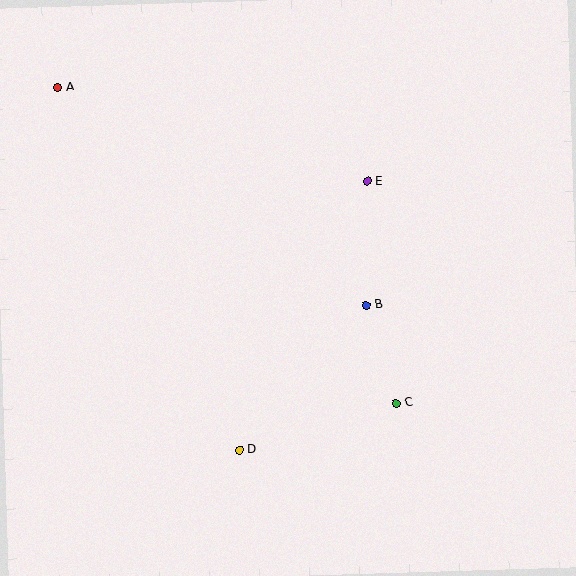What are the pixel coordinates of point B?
Point B is at (366, 305).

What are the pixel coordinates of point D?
Point D is at (239, 450).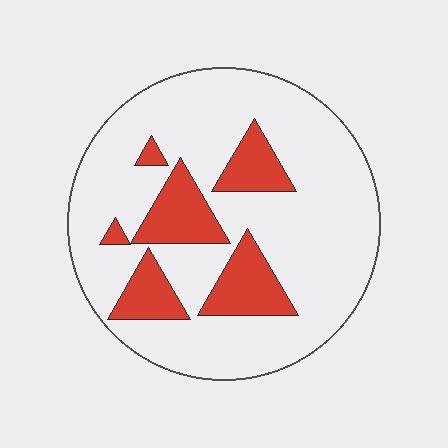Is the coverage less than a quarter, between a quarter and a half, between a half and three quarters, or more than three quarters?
Less than a quarter.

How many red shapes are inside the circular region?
6.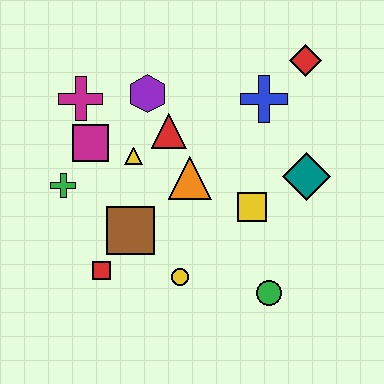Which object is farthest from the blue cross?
The red square is farthest from the blue cross.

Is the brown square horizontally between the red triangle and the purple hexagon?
No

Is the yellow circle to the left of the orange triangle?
Yes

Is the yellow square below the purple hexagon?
Yes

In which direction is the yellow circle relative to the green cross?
The yellow circle is to the right of the green cross.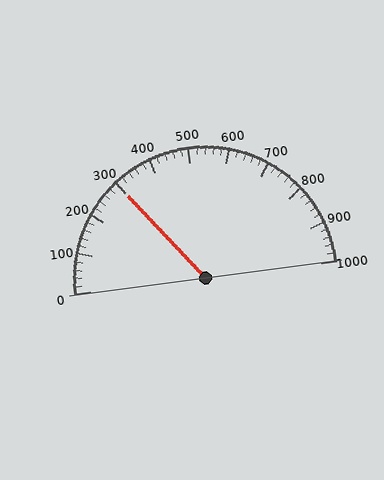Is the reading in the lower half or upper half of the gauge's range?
The reading is in the lower half of the range (0 to 1000).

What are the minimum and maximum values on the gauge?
The gauge ranges from 0 to 1000.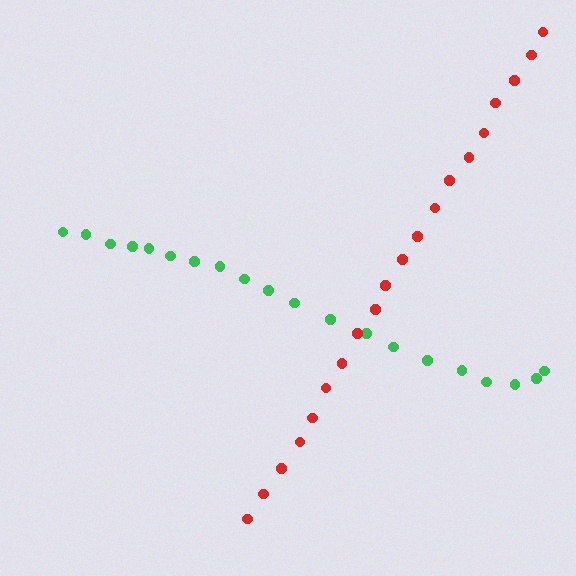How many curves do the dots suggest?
There are 2 distinct paths.